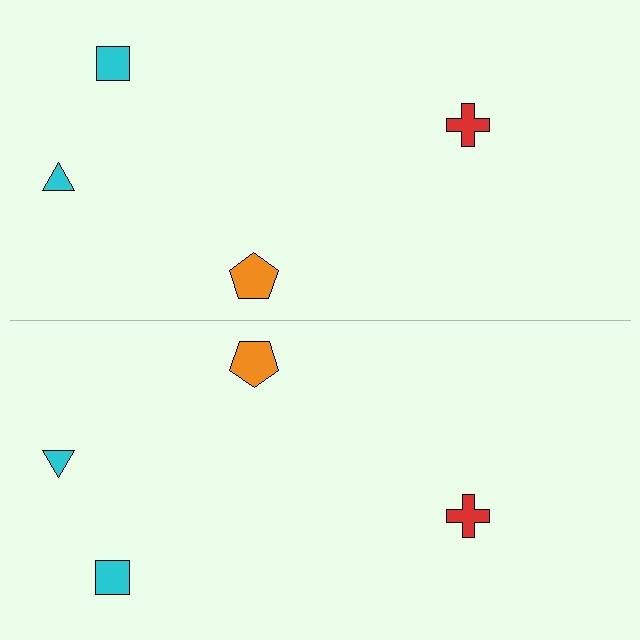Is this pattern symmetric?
Yes, this pattern has bilateral (reflection) symmetry.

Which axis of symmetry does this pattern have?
The pattern has a horizontal axis of symmetry running through the center of the image.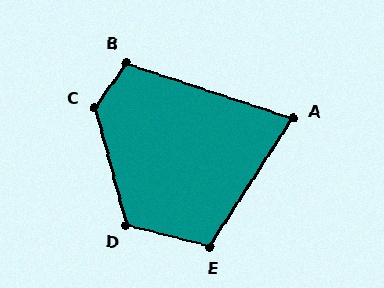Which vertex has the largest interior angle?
C, at approximately 129 degrees.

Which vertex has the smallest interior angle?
A, at approximately 76 degrees.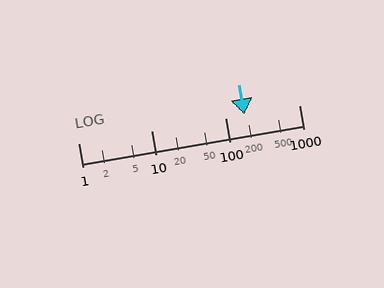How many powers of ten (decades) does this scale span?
The scale spans 3 decades, from 1 to 1000.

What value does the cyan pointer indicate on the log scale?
The pointer indicates approximately 180.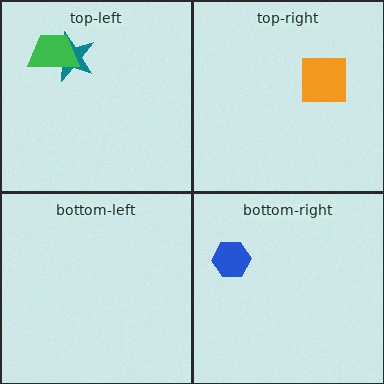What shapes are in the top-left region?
The teal star, the green trapezoid.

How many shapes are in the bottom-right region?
1.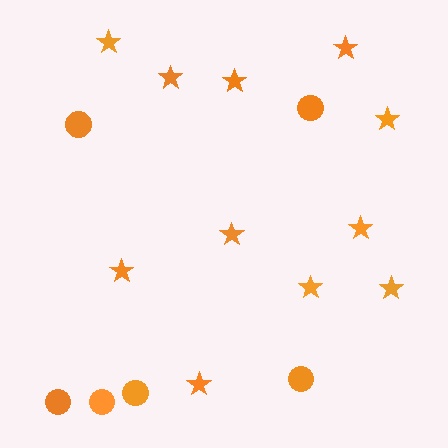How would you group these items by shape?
There are 2 groups: one group of circles (6) and one group of stars (11).